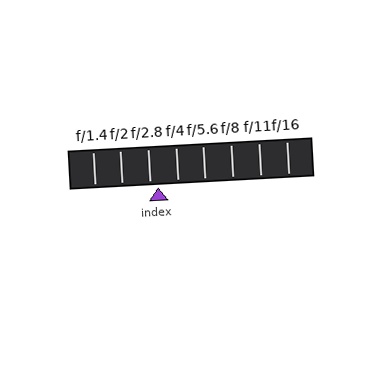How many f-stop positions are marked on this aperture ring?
There are 8 f-stop positions marked.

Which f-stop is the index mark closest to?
The index mark is closest to f/2.8.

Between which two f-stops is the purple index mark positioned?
The index mark is between f/2.8 and f/4.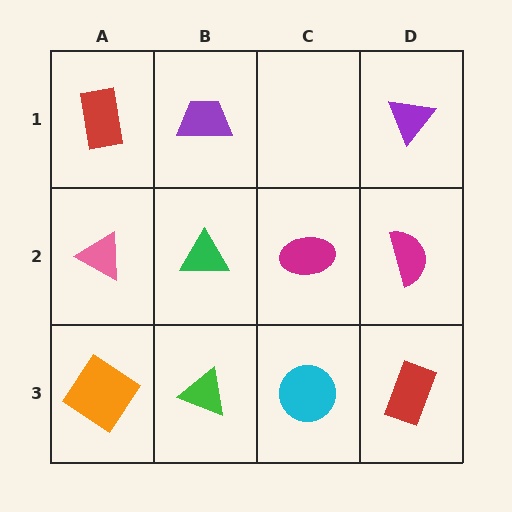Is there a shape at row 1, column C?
No, that cell is empty.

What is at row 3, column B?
A green triangle.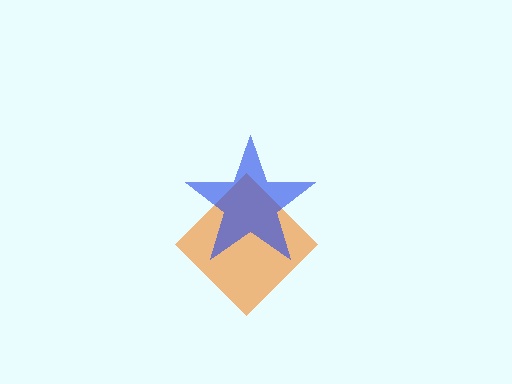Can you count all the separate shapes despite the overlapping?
Yes, there are 2 separate shapes.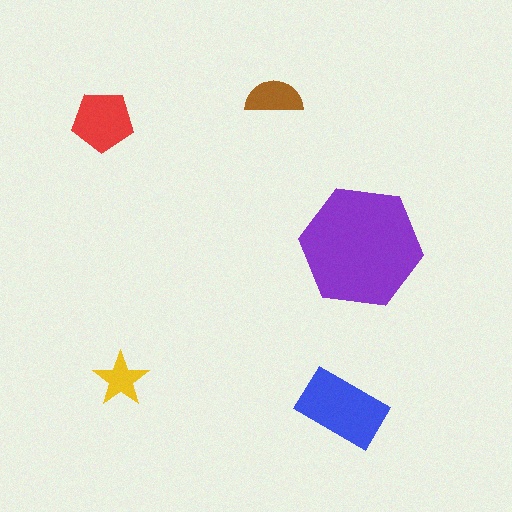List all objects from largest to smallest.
The purple hexagon, the blue rectangle, the red pentagon, the brown semicircle, the yellow star.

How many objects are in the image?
There are 5 objects in the image.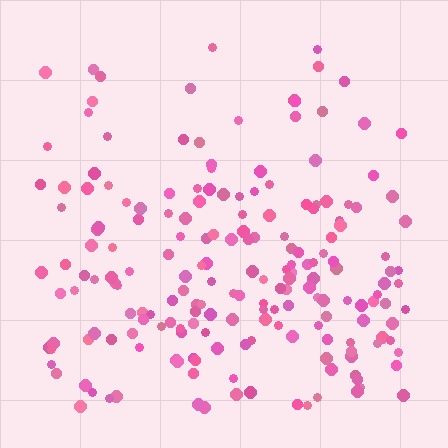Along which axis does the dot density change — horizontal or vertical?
Vertical.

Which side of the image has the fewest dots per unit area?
The top.